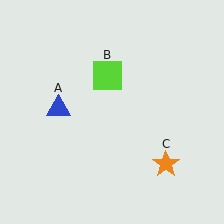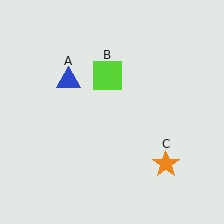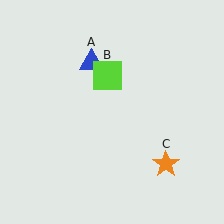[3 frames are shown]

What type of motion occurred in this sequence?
The blue triangle (object A) rotated clockwise around the center of the scene.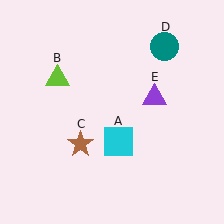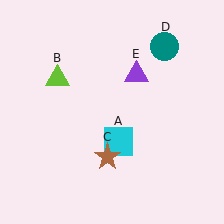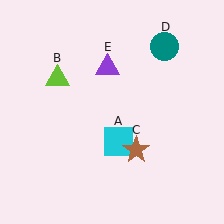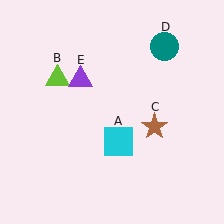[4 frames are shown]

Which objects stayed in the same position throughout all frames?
Cyan square (object A) and lime triangle (object B) and teal circle (object D) remained stationary.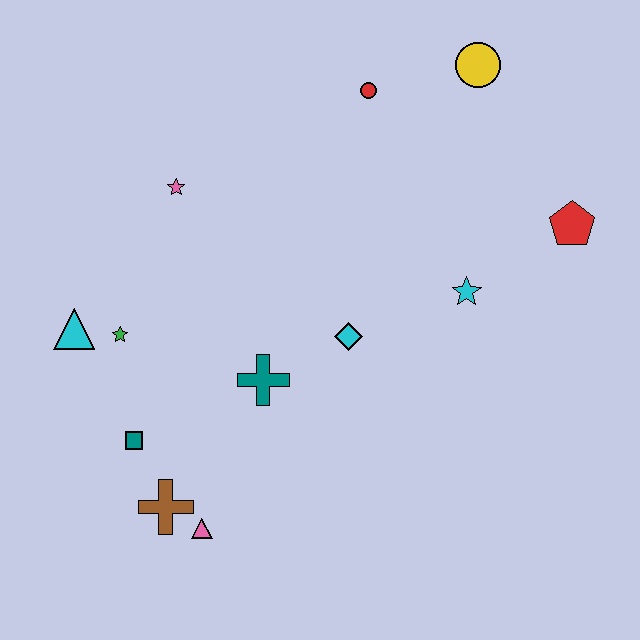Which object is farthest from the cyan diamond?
The yellow circle is farthest from the cyan diamond.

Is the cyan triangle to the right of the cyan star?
No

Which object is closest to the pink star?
The green star is closest to the pink star.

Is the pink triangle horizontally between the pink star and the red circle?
Yes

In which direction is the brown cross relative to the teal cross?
The brown cross is below the teal cross.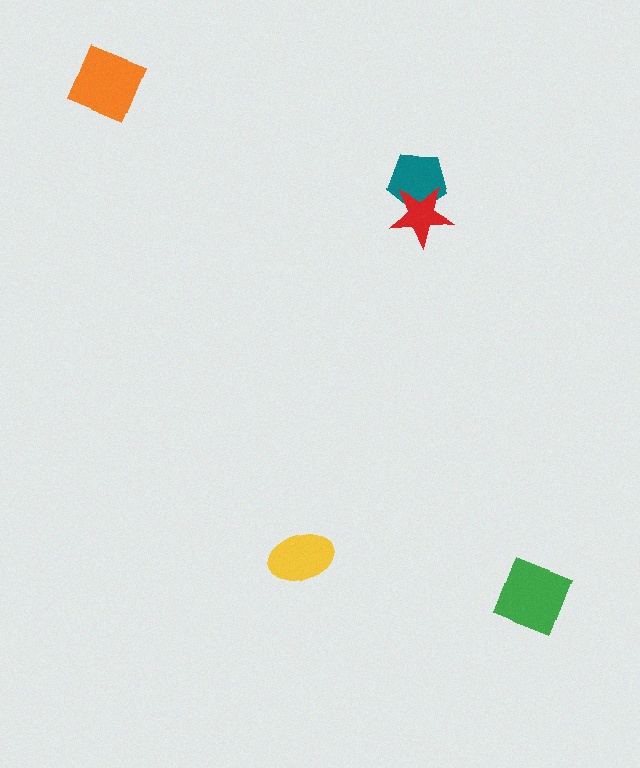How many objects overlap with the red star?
1 object overlaps with the red star.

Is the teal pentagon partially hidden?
Yes, it is partially covered by another shape.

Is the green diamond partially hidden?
No, no other shape covers it.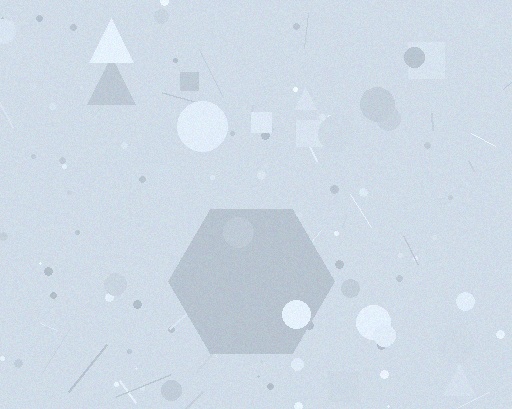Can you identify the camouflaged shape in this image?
The camouflaged shape is a hexagon.